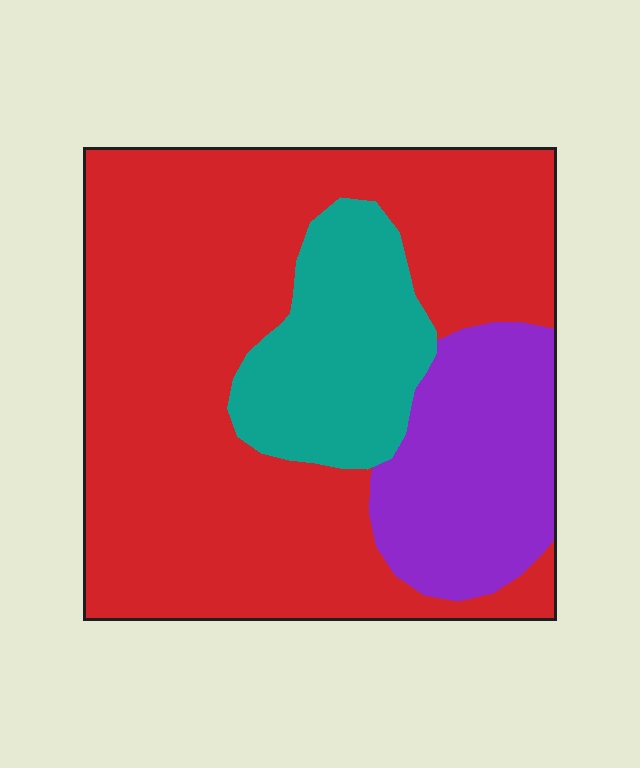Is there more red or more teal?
Red.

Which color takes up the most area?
Red, at roughly 65%.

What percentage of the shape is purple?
Purple covers about 20% of the shape.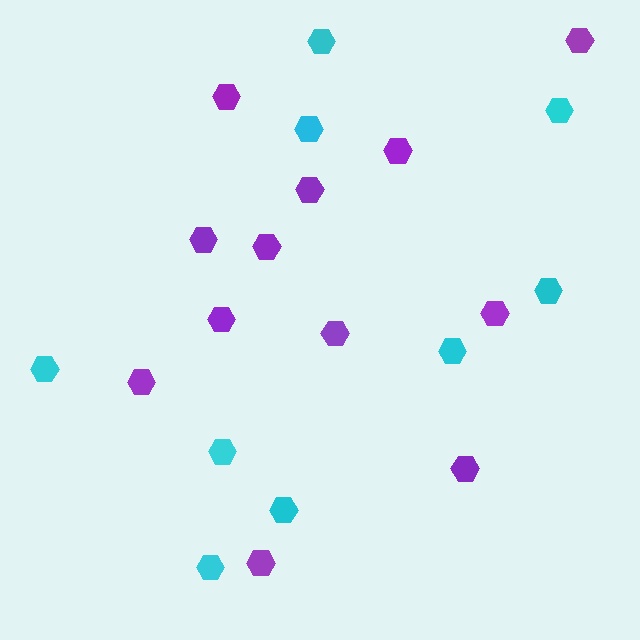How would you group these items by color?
There are 2 groups: one group of purple hexagons (12) and one group of cyan hexagons (9).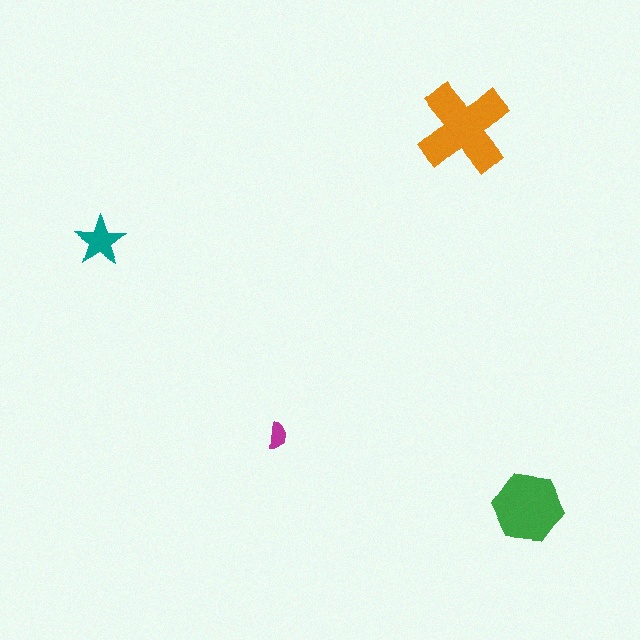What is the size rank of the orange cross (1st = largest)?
1st.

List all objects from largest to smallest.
The orange cross, the green hexagon, the teal star, the magenta semicircle.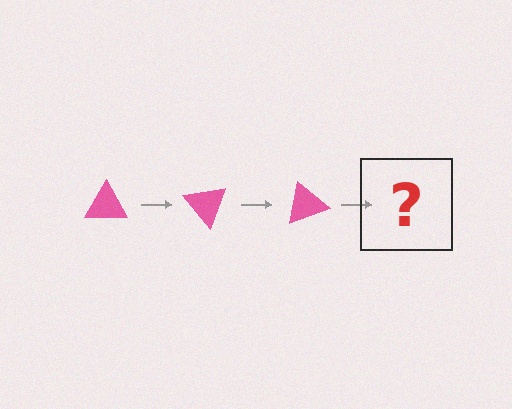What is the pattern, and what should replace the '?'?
The pattern is that the triangle rotates 50 degrees each step. The '?' should be a pink triangle rotated 150 degrees.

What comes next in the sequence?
The next element should be a pink triangle rotated 150 degrees.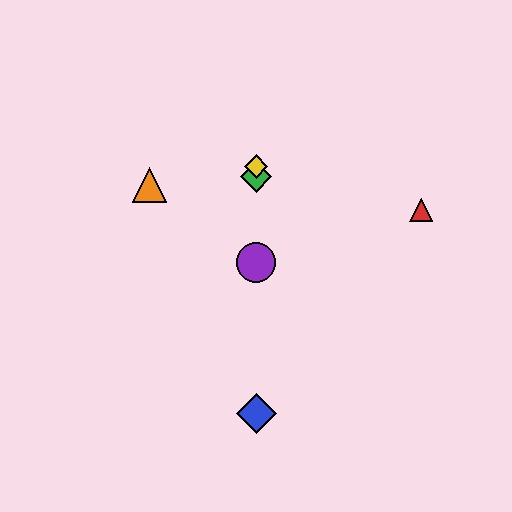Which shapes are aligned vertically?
The blue diamond, the green diamond, the yellow diamond, the purple circle are aligned vertically.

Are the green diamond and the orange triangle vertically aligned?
No, the green diamond is at x≈256 and the orange triangle is at x≈150.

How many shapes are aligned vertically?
4 shapes (the blue diamond, the green diamond, the yellow diamond, the purple circle) are aligned vertically.